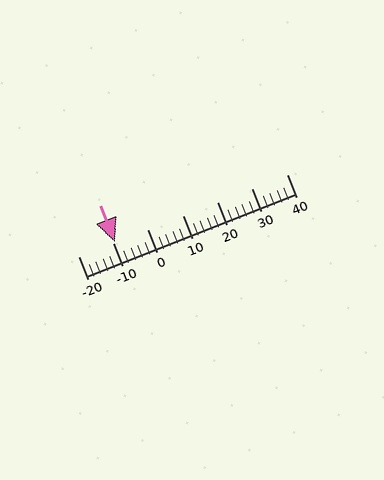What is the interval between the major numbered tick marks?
The major tick marks are spaced 10 units apart.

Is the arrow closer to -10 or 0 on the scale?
The arrow is closer to -10.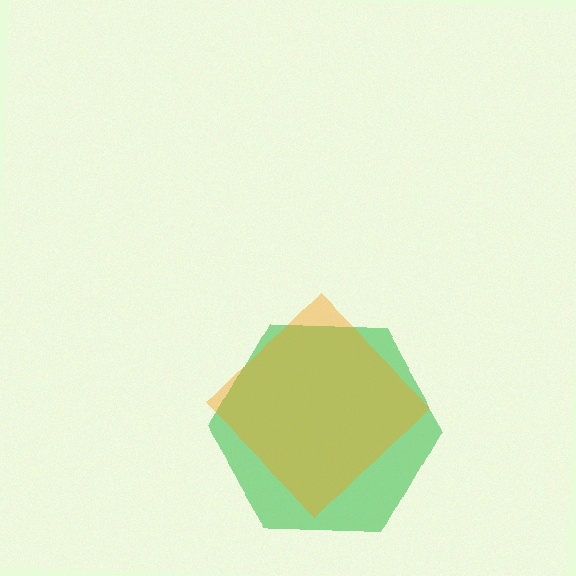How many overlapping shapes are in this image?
There are 2 overlapping shapes in the image.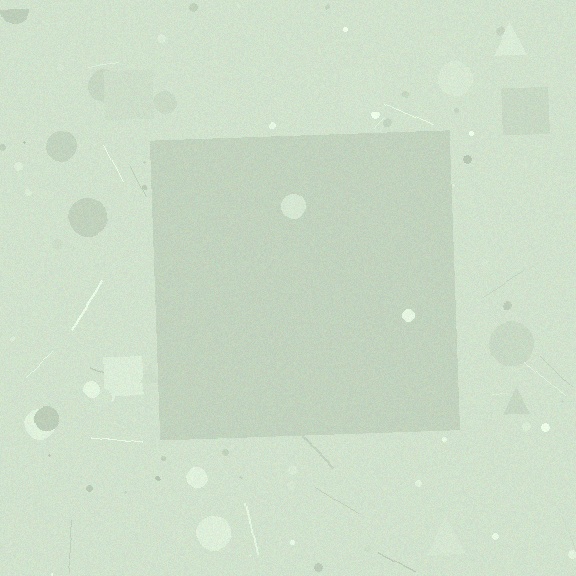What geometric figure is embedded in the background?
A square is embedded in the background.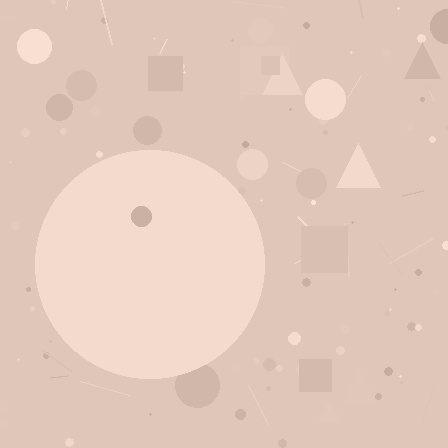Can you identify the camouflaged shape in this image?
The camouflaged shape is a circle.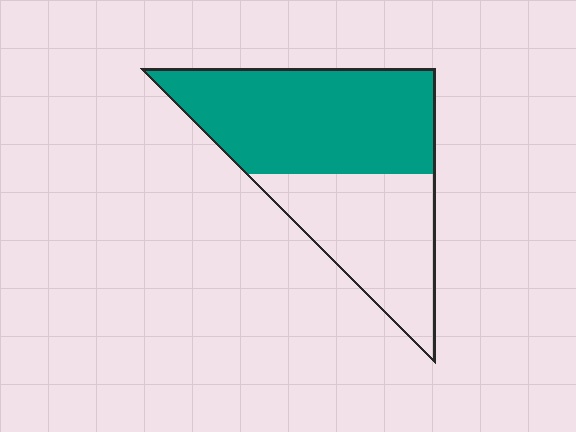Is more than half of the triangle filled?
Yes.